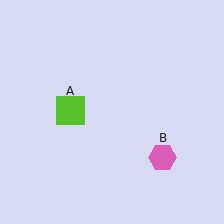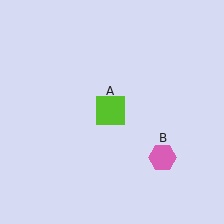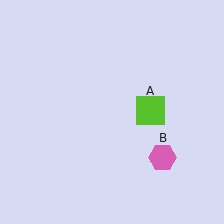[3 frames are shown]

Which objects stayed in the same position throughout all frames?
Pink hexagon (object B) remained stationary.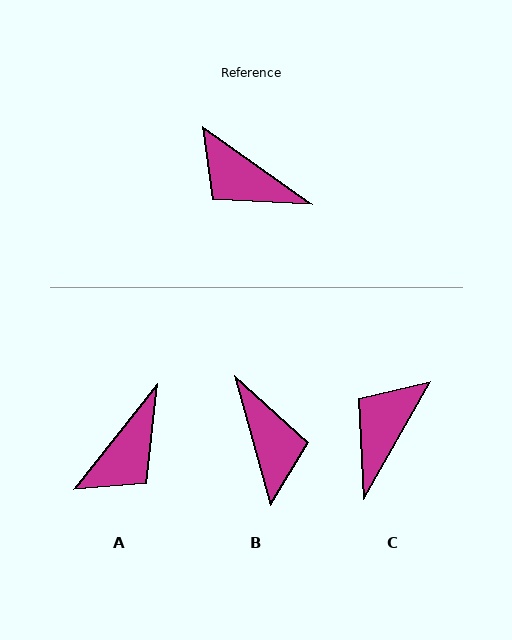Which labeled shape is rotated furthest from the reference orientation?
B, about 141 degrees away.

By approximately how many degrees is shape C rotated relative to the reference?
Approximately 84 degrees clockwise.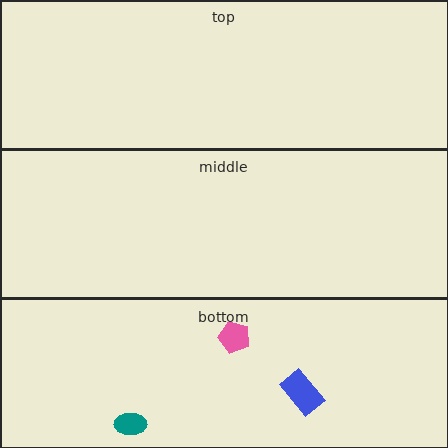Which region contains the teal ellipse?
The bottom region.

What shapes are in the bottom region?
The pink pentagon, the blue rectangle, the teal ellipse.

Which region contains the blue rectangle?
The bottom region.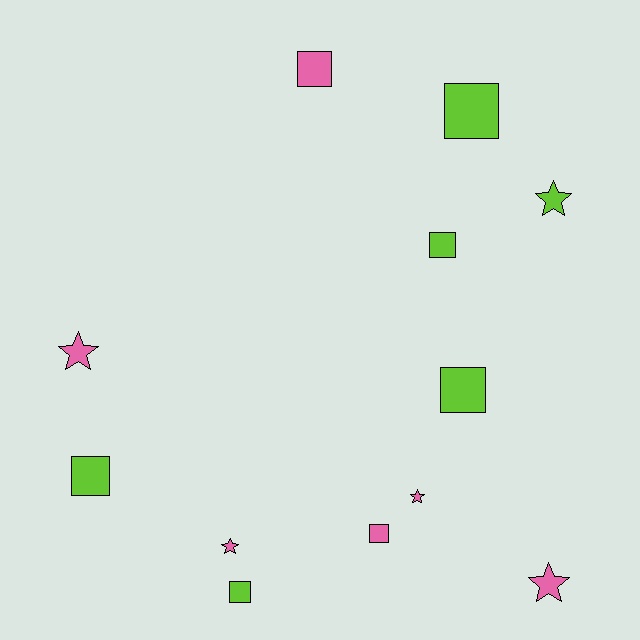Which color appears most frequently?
Pink, with 6 objects.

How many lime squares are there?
There are 5 lime squares.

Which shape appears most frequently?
Square, with 7 objects.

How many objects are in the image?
There are 12 objects.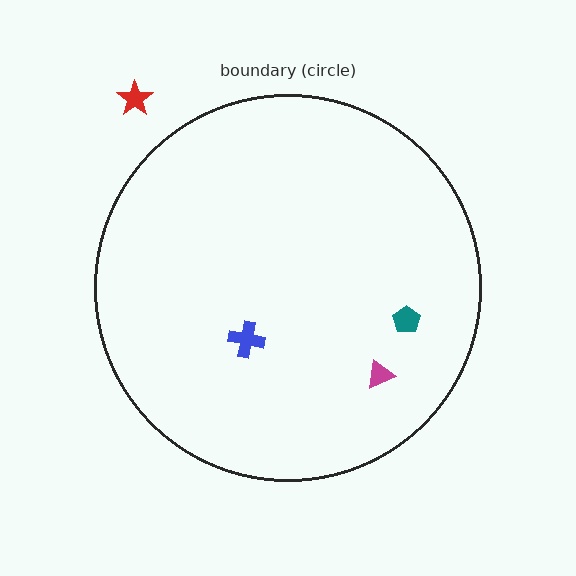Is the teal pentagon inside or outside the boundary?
Inside.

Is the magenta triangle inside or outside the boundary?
Inside.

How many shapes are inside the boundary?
3 inside, 1 outside.